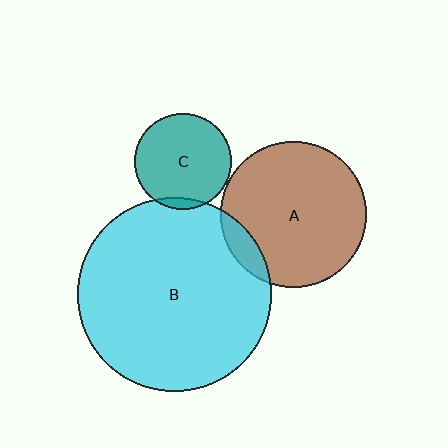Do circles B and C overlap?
Yes.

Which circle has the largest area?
Circle B (cyan).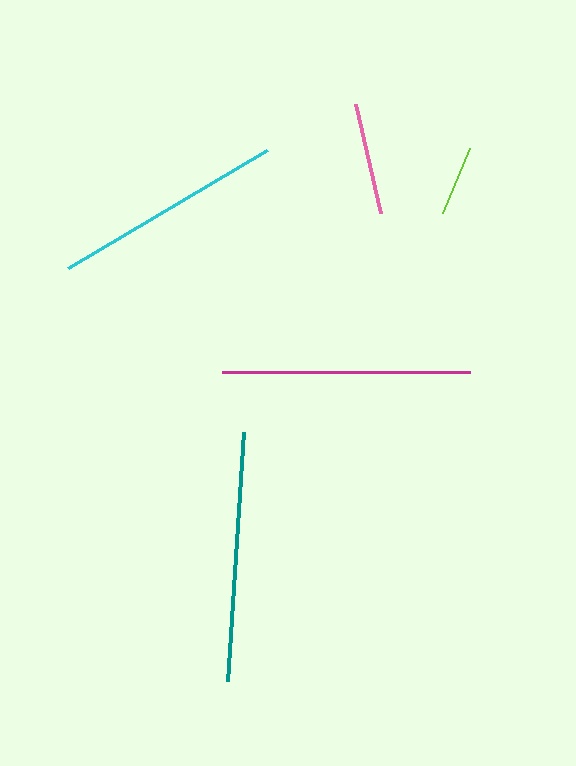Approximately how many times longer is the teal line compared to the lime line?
The teal line is approximately 3.5 times the length of the lime line.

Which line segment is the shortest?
The lime line is the shortest at approximately 70 pixels.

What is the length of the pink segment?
The pink segment is approximately 112 pixels long.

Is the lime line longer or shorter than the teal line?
The teal line is longer than the lime line.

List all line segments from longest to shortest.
From longest to shortest: teal, magenta, cyan, pink, lime.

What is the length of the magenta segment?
The magenta segment is approximately 248 pixels long.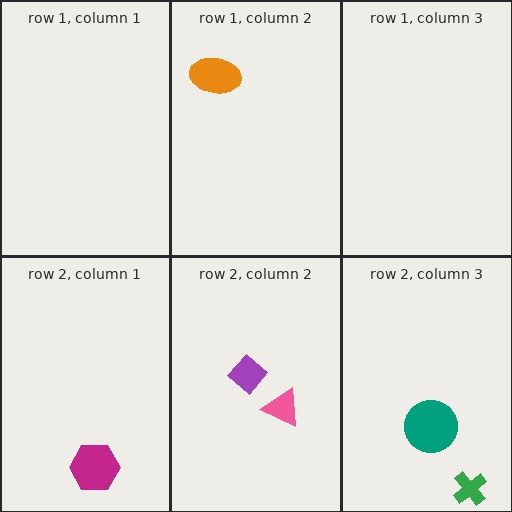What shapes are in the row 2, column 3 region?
The teal circle, the green cross.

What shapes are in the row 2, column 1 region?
The magenta hexagon.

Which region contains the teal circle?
The row 2, column 3 region.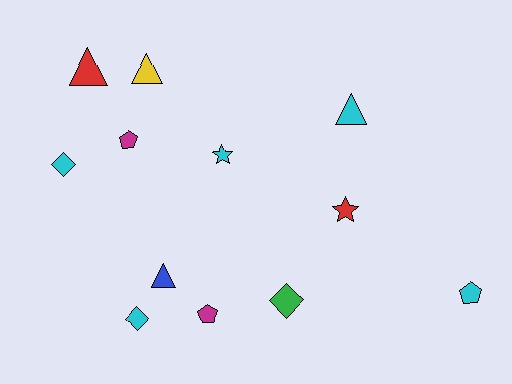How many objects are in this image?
There are 12 objects.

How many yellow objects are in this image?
There is 1 yellow object.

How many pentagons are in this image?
There are 3 pentagons.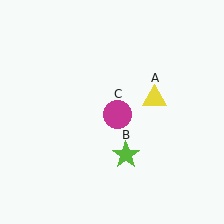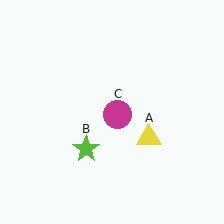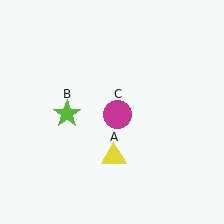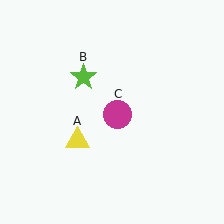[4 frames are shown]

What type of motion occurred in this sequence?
The yellow triangle (object A), lime star (object B) rotated clockwise around the center of the scene.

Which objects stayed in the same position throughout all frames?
Magenta circle (object C) remained stationary.